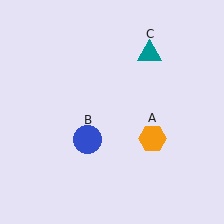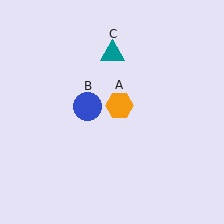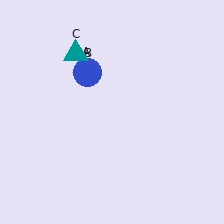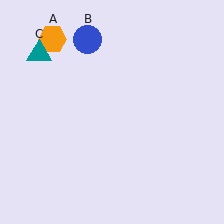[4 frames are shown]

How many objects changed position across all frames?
3 objects changed position: orange hexagon (object A), blue circle (object B), teal triangle (object C).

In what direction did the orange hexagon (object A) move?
The orange hexagon (object A) moved up and to the left.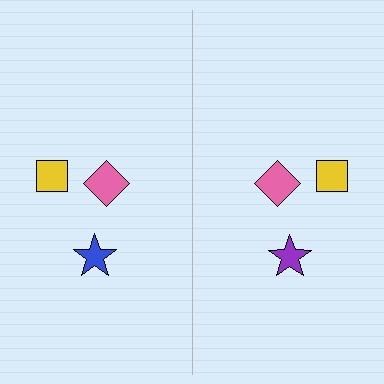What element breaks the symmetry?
The purple star on the right side breaks the symmetry — its mirror counterpart is blue.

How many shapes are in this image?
There are 6 shapes in this image.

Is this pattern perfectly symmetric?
No, the pattern is not perfectly symmetric. The purple star on the right side breaks the symmetry — its mirror counterpart is blue.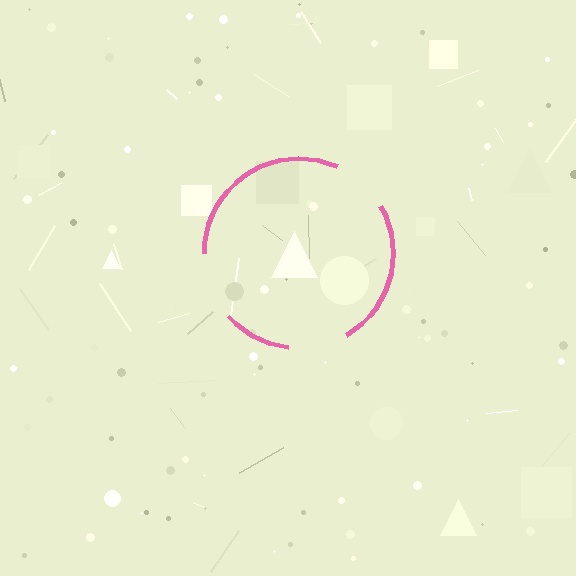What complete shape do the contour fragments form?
The contour fragments form a circle.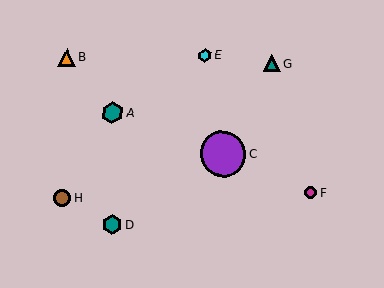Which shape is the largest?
The purple circle (labeled C) is the largest.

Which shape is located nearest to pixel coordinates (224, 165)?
The purple circle (labeled C) at (223, 154) is nearest to that location.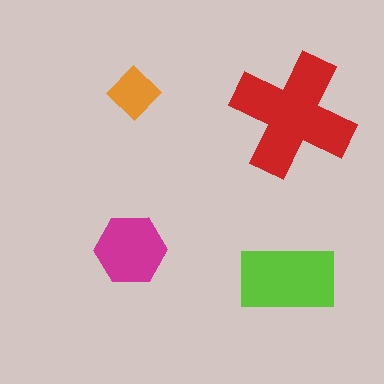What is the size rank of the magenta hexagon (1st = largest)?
3rd.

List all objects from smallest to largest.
The orange diamond, the magenta hexagon, the lime rectangle, the red cross.